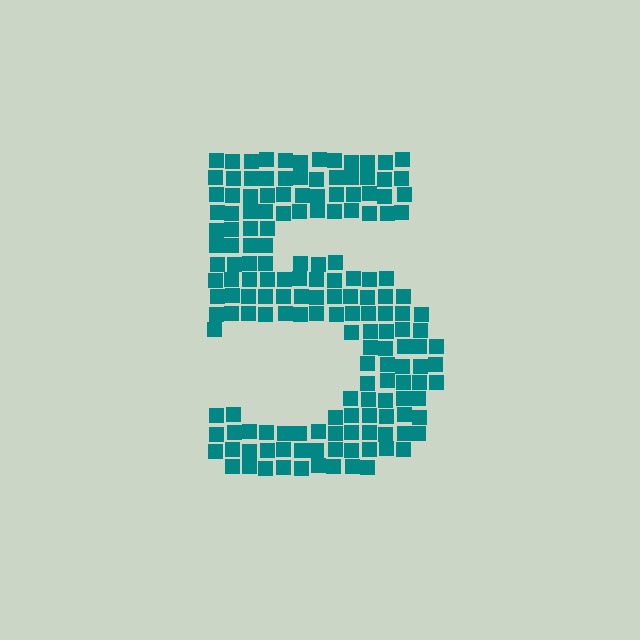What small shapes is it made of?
It is made of small squares.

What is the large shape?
The large shape is the digit 5.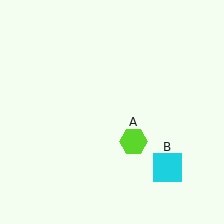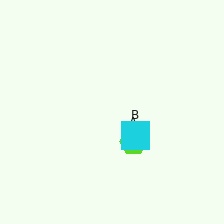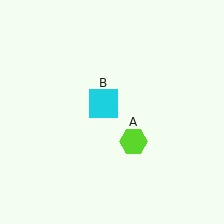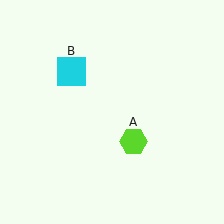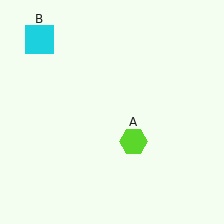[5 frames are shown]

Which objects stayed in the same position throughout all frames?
Lime hexagon (object A) remained stationary.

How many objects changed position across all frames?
1 object changed position: cyan square (object B).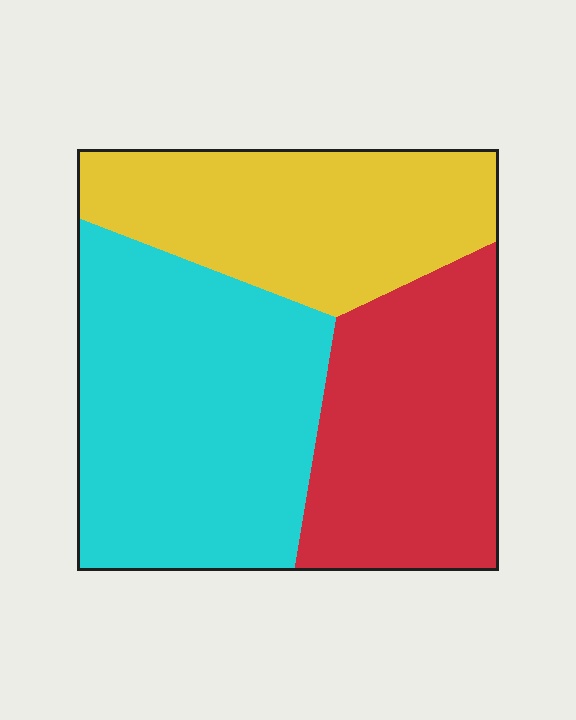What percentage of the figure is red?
Red covers 30% of the figure.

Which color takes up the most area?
Cyan, at roughly 40%.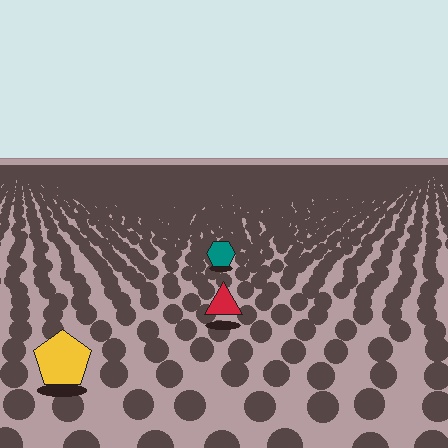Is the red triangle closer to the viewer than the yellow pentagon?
No. The yellow pentagon is closer — you can tell from the texture gradient: the ground texture is coarser near it.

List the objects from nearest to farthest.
From nearest to farthest: the yellow pentagon, the red triangle, the teal hexagon.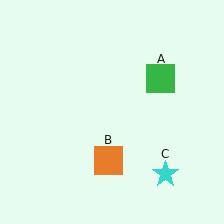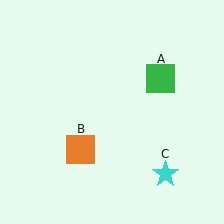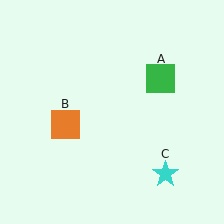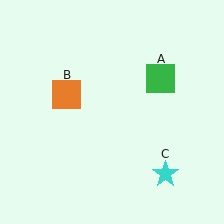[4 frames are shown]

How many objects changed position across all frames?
1 object changed position: orange square (object B).